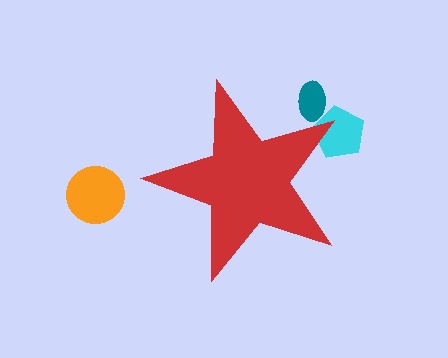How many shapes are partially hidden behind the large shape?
2 shapes are partially hidden.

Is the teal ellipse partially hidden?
Yes, the teal ellipse is partially hidden behind the red star.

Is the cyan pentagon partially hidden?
Yes, the cyan pentagon is partially hidden behind the red star.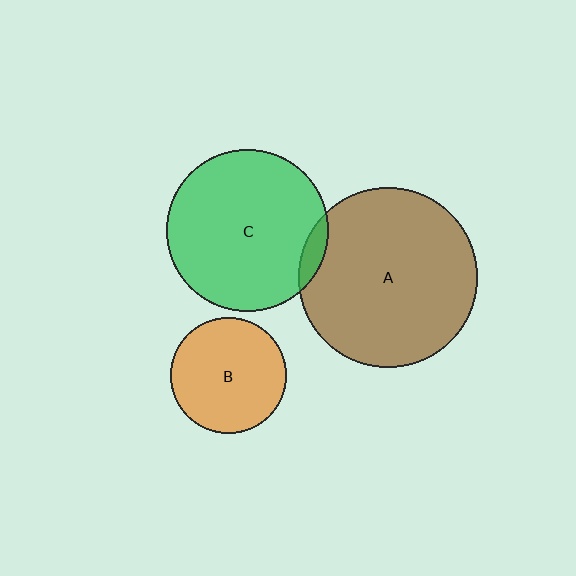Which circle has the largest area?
Circle A (brown).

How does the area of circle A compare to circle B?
Approximately 2.4 times.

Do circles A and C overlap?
Yes.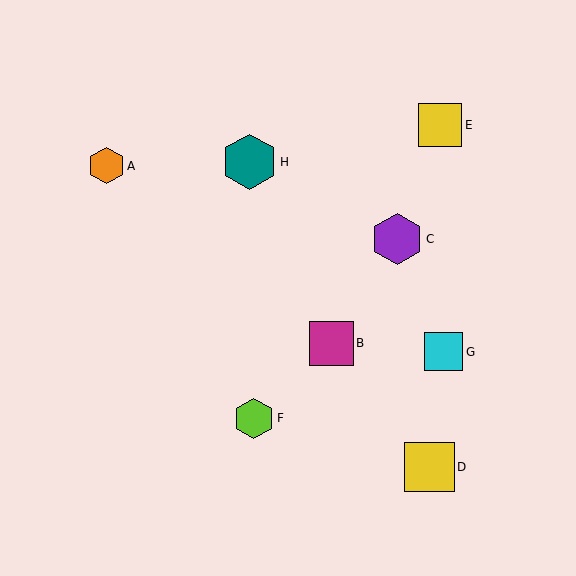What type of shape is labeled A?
Shape A is an orange hexagon.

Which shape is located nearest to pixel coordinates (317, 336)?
The magenta square (labeled B) at (331, 343) is nearest to that location.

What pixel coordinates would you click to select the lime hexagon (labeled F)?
Click at (254, 418) to select the lime hexagon F.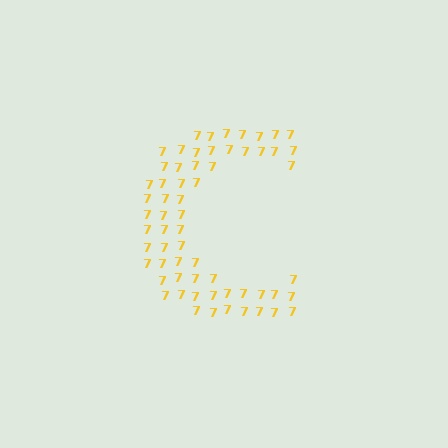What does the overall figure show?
The overall figure shows the letter C.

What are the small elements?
The small elements are digit 7's.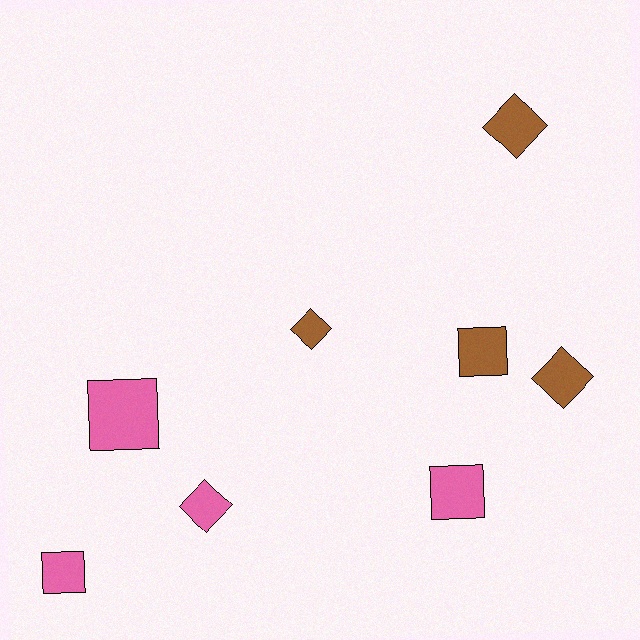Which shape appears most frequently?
Square, with 4 objects.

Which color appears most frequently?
Pink, with 4 objects.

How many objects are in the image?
There are 8 objects.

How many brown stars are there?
There are no brown stars.